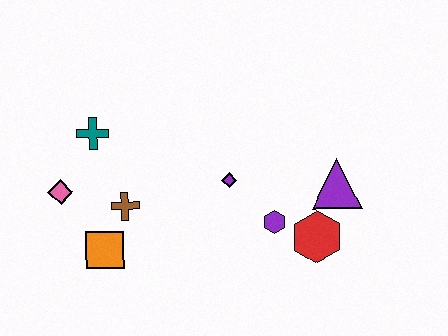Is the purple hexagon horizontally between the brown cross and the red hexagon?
Yes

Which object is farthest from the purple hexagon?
The pink diamond is farthest from the purple hexagon.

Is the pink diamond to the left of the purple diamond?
Yes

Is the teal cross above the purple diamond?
Yes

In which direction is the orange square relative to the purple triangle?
The orange square is to the left of the purple triangle.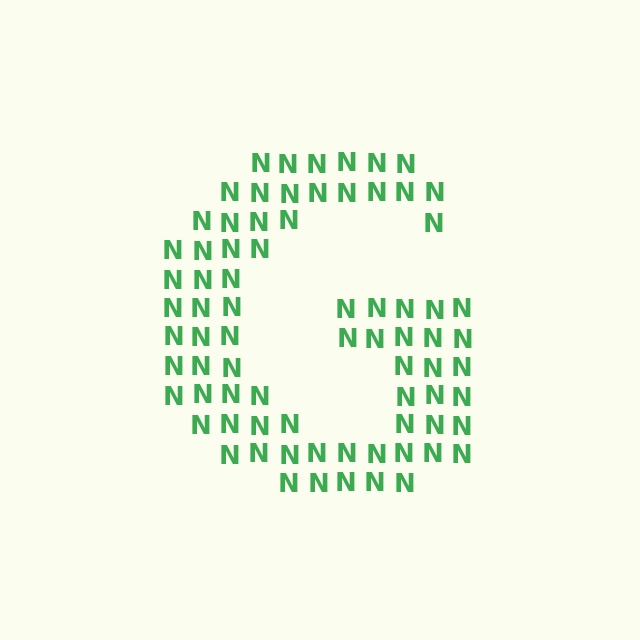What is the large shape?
The large shape is the letter G.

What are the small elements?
The small elements are letter N's.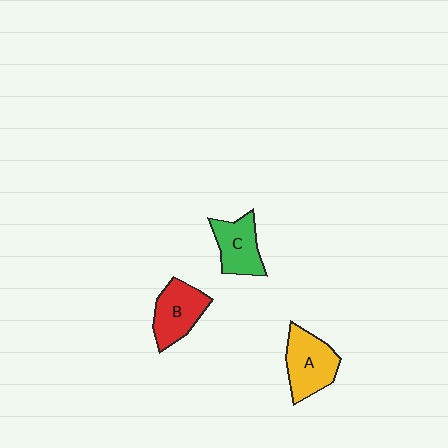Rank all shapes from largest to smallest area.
From largest to smallest: A (yellow), B (red), C (green).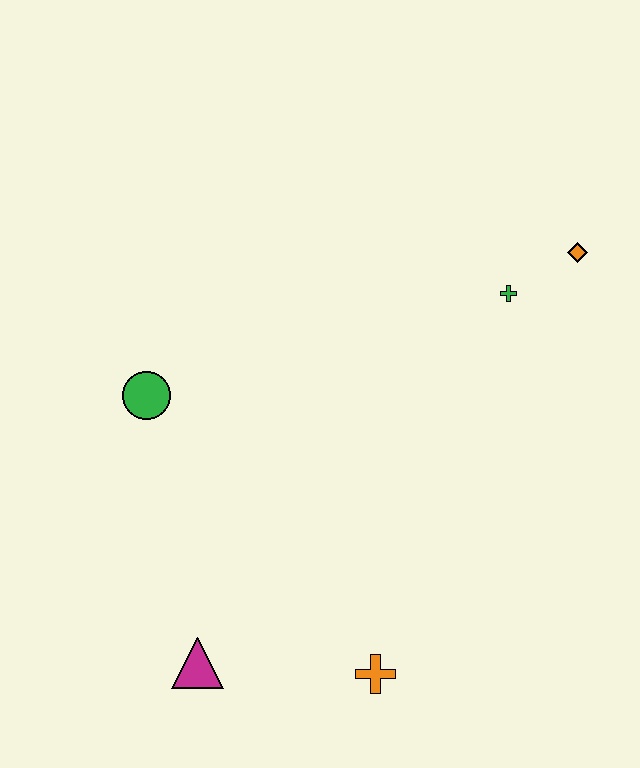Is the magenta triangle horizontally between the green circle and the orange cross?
Yes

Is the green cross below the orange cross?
No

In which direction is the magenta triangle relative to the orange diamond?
The magenta triangle is below the orange diamond.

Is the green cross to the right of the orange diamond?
No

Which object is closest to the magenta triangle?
The orange cross is closest to the magenta triangle.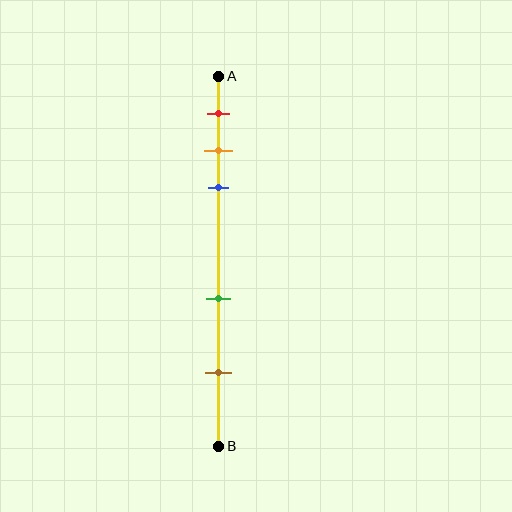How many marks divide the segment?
There are 5 marks dividing the segment.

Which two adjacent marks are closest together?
The orange and blue marks are the closest adjacent pair.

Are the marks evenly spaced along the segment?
No, the marks are not evenly spaced.